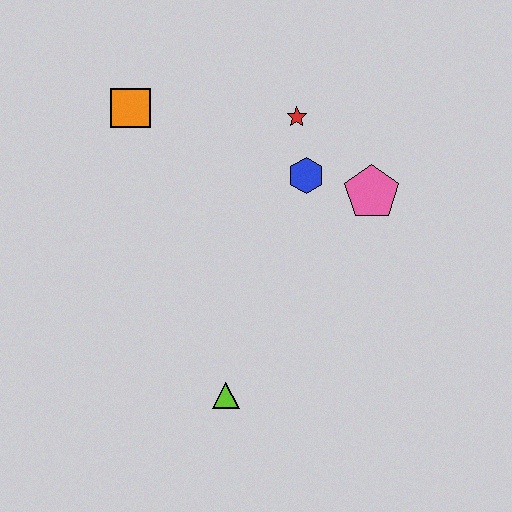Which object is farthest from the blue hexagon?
The lime triangle is farthest from the blue hexagon.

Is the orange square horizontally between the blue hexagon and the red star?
No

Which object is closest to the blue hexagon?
The red star is closest to the blue hexagon.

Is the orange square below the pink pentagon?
No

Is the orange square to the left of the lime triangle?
Yes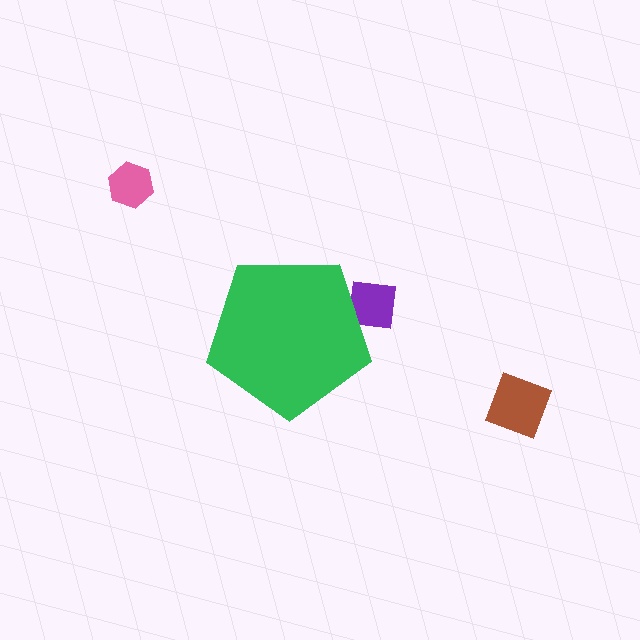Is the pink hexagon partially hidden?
No, the pink hexagon is fully visible.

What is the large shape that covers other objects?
A green pentagon.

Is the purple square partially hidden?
Yes, the purple square is partially hidden behind the green pentagon.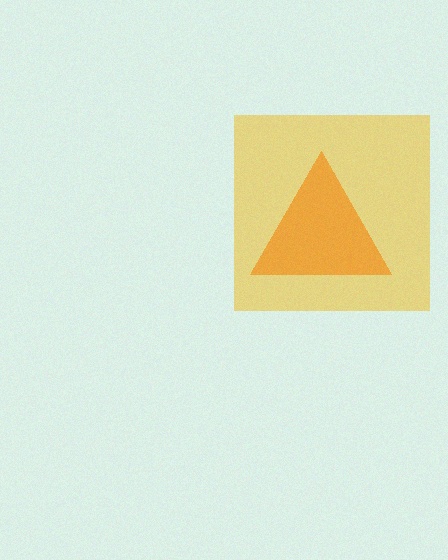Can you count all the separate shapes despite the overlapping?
Yes, there are 2 separate shapes.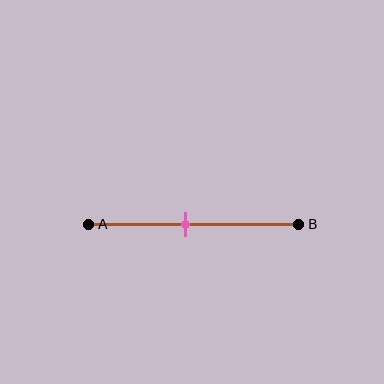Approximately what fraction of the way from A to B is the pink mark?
The pink mark is approximately 45% of the way from A to B.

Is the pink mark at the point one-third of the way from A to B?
No, the mark is at about 45% from A, not at the 33% one-third point.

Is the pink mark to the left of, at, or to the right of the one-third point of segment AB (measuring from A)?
The pink mark is to the right of the one-third point of segment AB.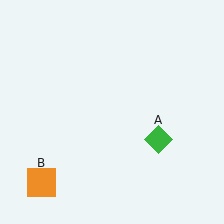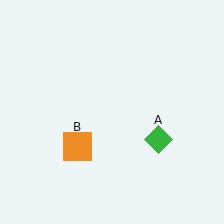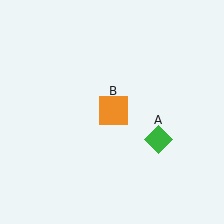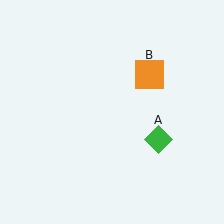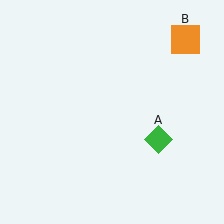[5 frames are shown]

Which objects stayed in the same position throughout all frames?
Green diamond (object A) remained stationary.